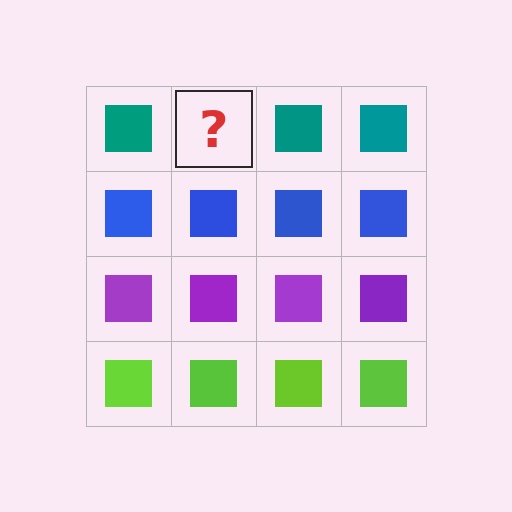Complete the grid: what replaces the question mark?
The question mark should be replaced with a teal square.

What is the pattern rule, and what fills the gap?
The rule is that each row has a consistent color. The gap should be filled with a teal square.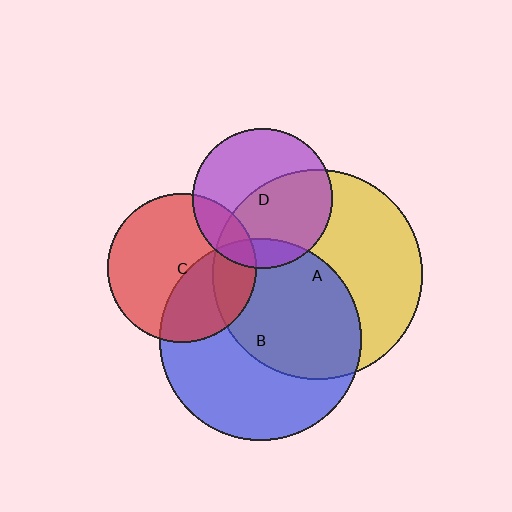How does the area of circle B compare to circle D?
Approximately 2.1 times.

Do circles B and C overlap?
Yes.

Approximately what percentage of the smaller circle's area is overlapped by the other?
Approximately 40%.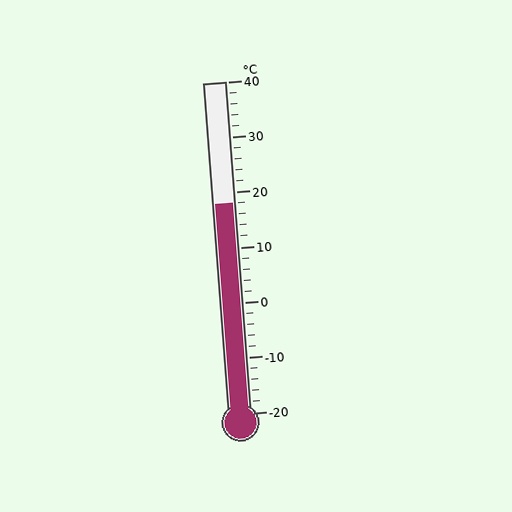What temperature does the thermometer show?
The thermometer shows approximately 18°C.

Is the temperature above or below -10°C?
The temperature is above -10°C.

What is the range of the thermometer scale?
The thermometer scale ranges from -20°C to 40°C.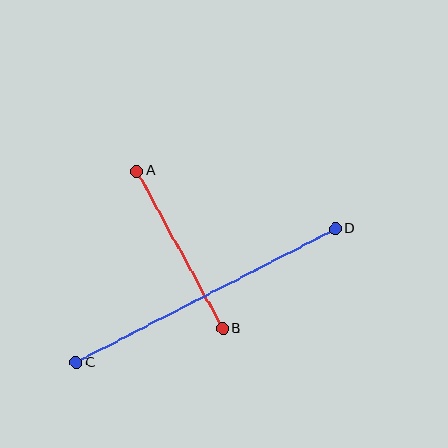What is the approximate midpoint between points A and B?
The midpoint is at approximately (180, 250) pixels.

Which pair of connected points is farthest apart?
Points C and D are farthest apart.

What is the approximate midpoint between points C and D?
The midpoint is at approximately (206, 296) pixels.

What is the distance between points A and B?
The distance is approximately 179 pixels.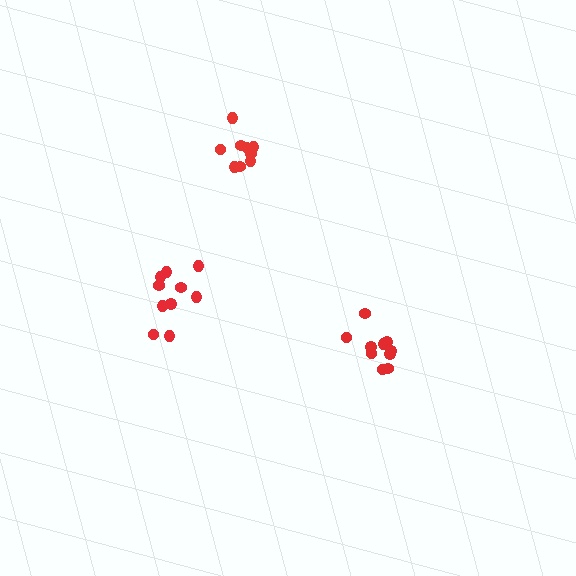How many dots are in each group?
Group 1: 10 dots, Group 2: 10 dots, Group 3: 9 dots (29 total).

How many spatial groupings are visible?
There are 3 spatial groupings.